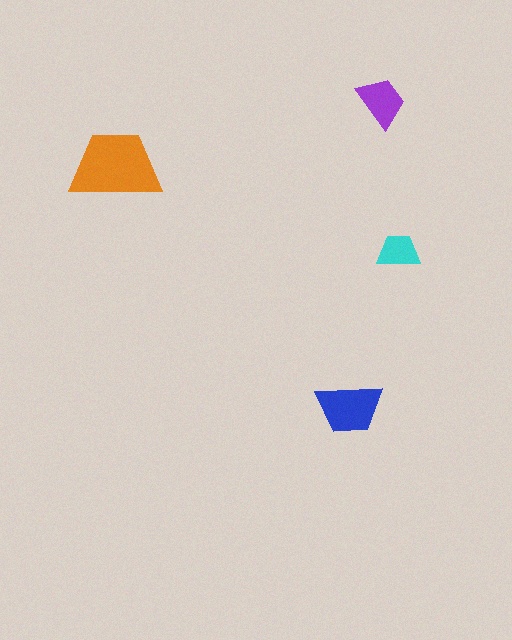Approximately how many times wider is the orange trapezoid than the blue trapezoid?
About 1.5 times wider.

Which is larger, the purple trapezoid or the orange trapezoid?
The orange one.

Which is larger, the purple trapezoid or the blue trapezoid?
The blue one.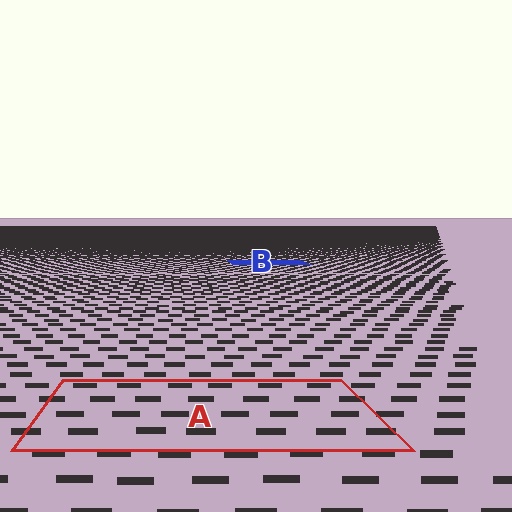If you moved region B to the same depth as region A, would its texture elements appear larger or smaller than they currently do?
They would appear larger. At a closer depth, the same texture elements are projected at a bigger on-screen size.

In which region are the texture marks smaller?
The texture marks are smaller in region B, because it is farther away.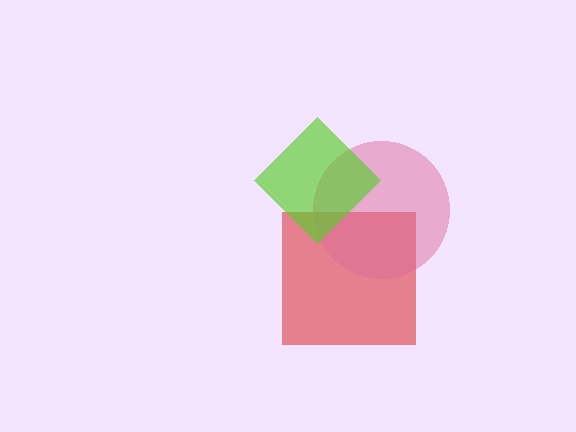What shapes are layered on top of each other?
The layered shapes are: a red square, a pink circle, a lime diamond.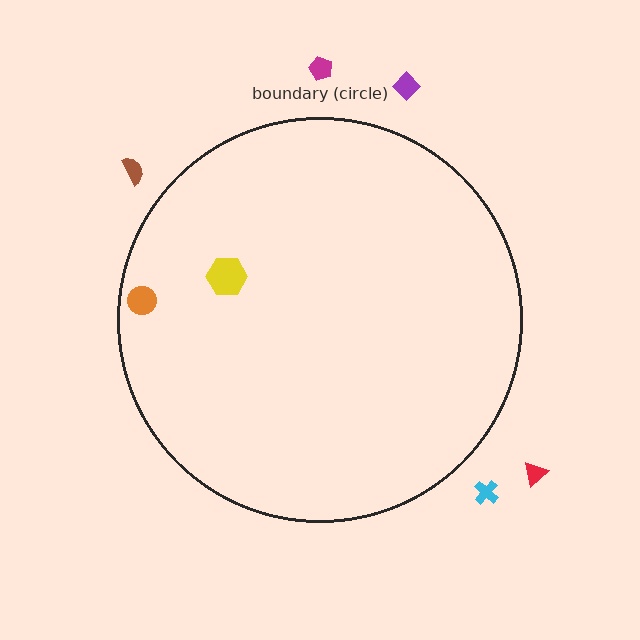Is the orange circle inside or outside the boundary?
Inside.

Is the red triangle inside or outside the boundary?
Outside.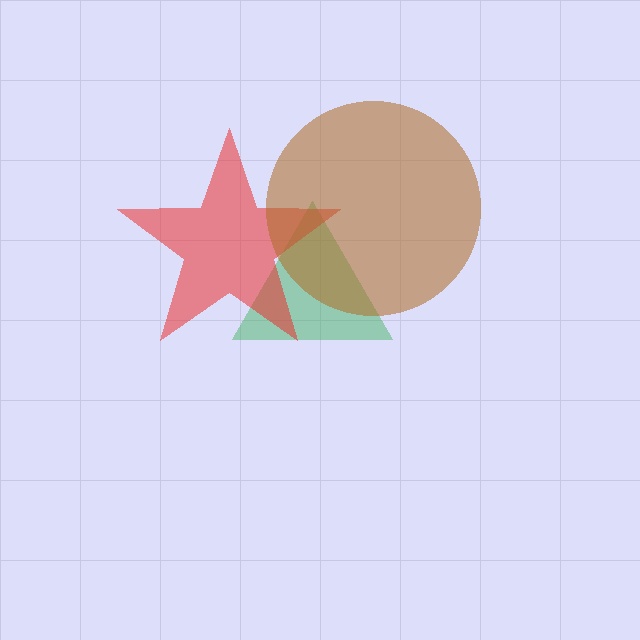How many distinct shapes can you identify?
There are 3 distinct shapes: a green triangle, a red star, a brown circle.